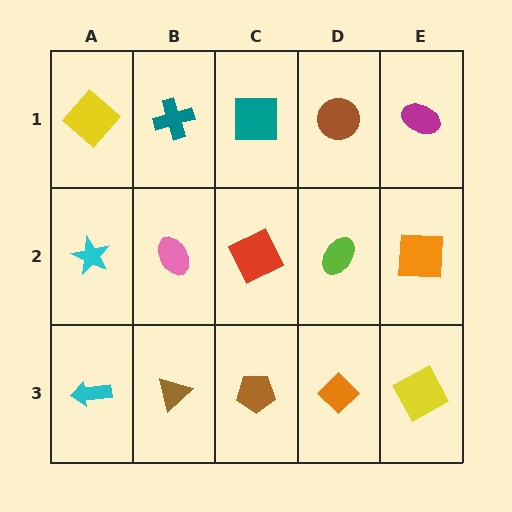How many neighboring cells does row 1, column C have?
3.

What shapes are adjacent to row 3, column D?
A lime ellipse (row 2, column D), a brown pentagon (row 3, column C), a yellow square (row 3, column E).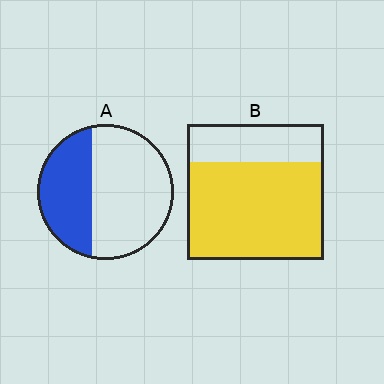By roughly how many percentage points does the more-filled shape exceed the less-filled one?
By roughly 35 percentage points (B over A).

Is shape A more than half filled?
No.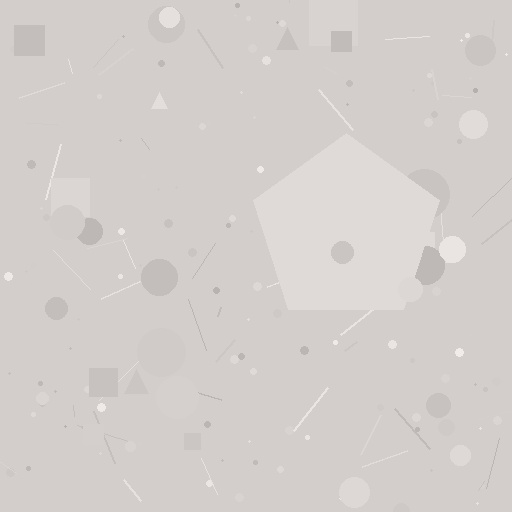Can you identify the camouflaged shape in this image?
The camouflaged shape is a pentagon.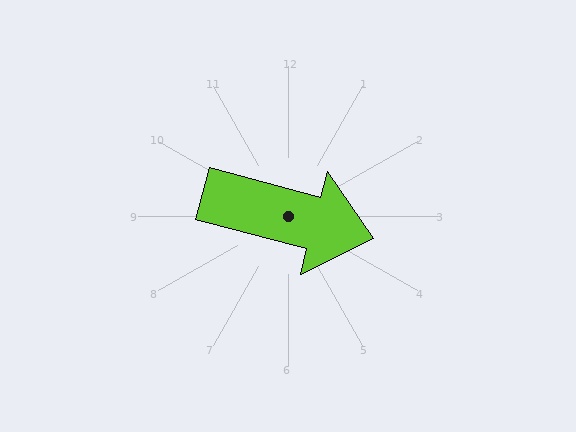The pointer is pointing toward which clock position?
Roughly 3 o'clock.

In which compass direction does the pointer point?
East.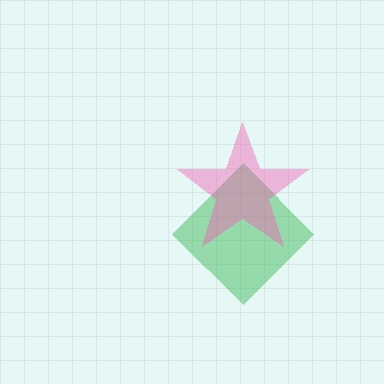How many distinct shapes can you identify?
There are 2 distinct shapes: a green diamond, a pink star.